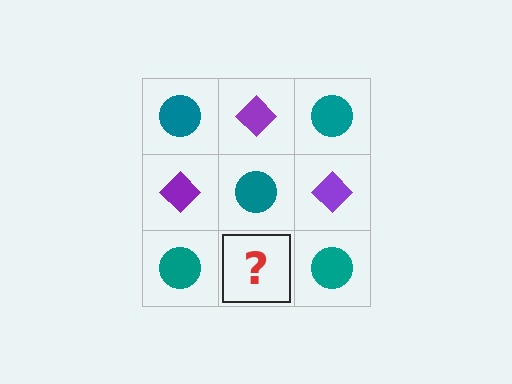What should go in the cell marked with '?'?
The missing cell should contain a purple diamond.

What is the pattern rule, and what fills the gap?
The rule is that it alternates teal circle and purple diamond in a checkerboard pattern. The gap should be filled with a purple diamond.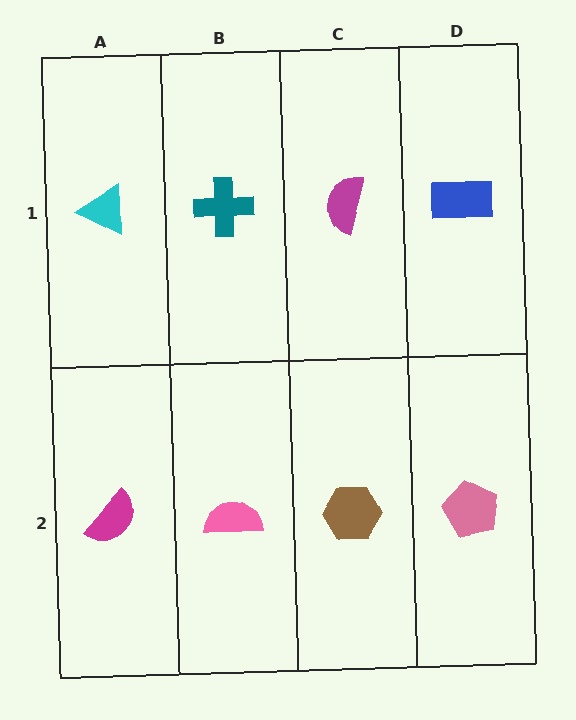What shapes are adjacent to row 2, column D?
A blue rectangle (row 1, column D), a brown hexagon (row 2, column C).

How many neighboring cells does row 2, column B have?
3.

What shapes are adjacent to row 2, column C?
A magenta semicircle (row 1, column C), a pink semicircle (row 2, column B), a pink pentagon (row 2, column D).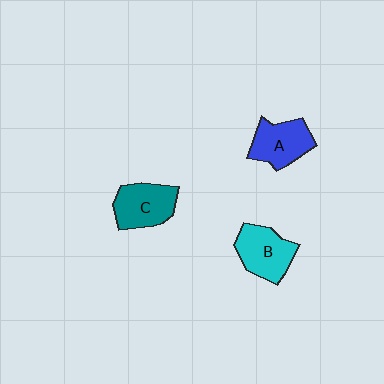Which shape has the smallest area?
Shape A (blue).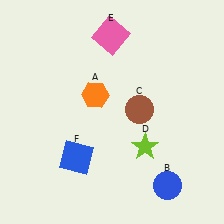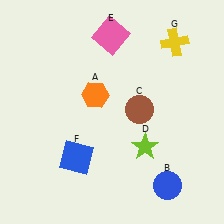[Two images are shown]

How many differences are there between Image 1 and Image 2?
There is 1 difference between the two images.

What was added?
A yellow cross (G) was added in Image 2.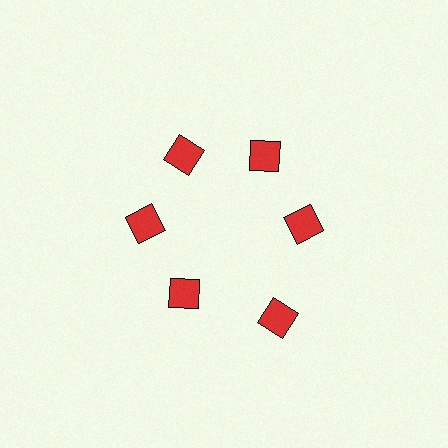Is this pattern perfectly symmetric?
No. The 6 red diamonds are arranged in a ring, but one element near the 5 o'clock position is pushed outward from the center, breaking the 6-fold rotational symmetry.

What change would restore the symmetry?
The symmetry would be restored by moving it inward, back onto the ring so that all 6 diamonds sit at equal angles and equal distance from the center.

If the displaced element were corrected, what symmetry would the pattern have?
It would have 6-fold rotational symmetry — the pattern would map onto itself every 60 degrees.